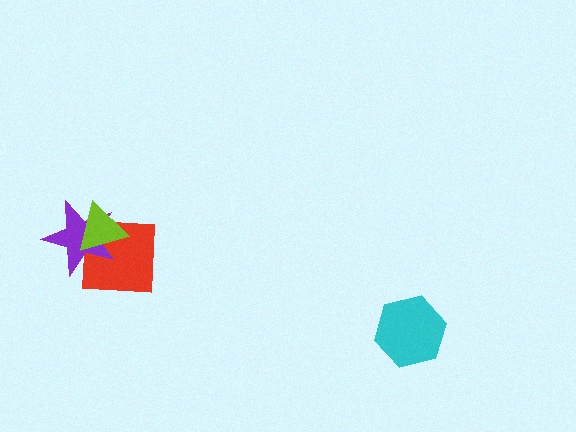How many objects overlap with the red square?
2 objects overlap with the red square.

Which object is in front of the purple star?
The lime triangle is in front of the purple star.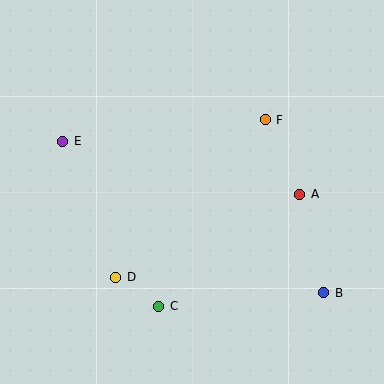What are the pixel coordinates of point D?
Point D is at (116, 277).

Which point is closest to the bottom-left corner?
Point D is closest to the bottom-left corner.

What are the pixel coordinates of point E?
Point E is at (63, 141).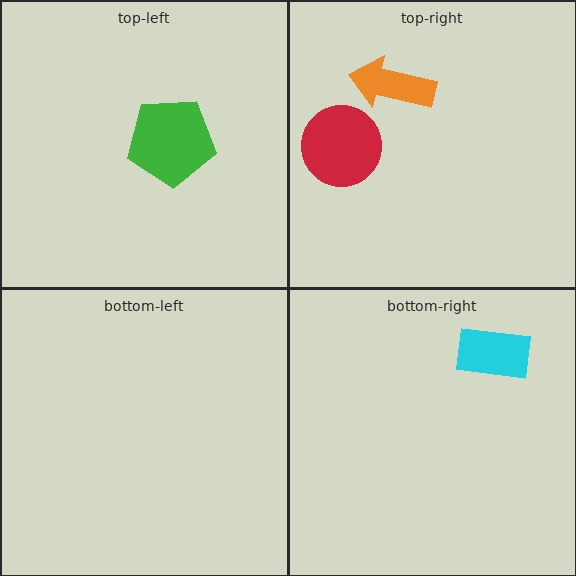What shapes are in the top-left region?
The green pentagon.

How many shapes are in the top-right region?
2.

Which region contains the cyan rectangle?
The bottom-right region.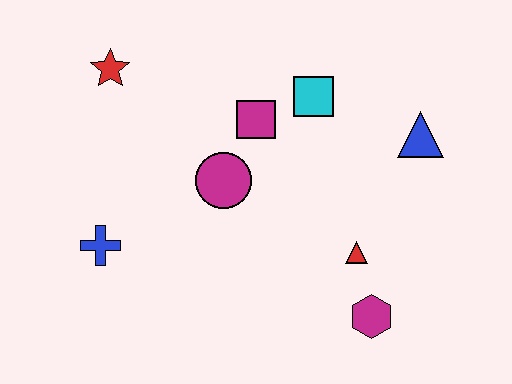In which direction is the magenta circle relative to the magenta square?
The magenta circle is below the magenta square.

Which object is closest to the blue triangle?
The cyan square is closest to the blue triangle.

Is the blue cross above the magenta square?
No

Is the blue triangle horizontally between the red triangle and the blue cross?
No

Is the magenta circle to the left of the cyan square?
Yes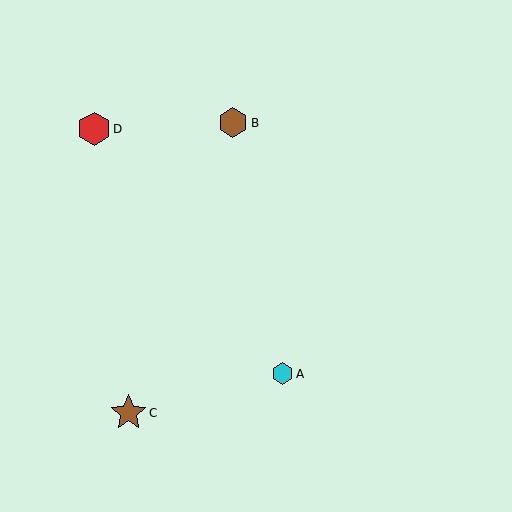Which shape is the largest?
The brown star (labeled C) is the largest.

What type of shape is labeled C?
Shape C is a brown star.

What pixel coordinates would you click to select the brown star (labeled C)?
Click at (128, 413) to select the brown star C.